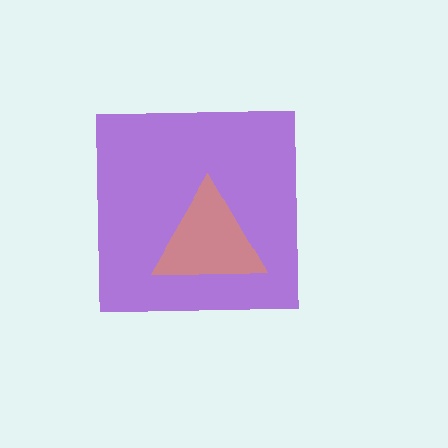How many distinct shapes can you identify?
There are 2 distinct shapes: a purple square, an orange triangle.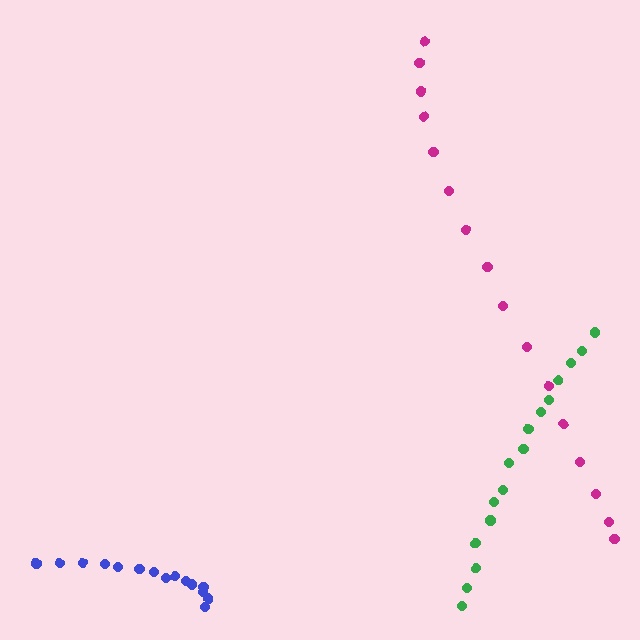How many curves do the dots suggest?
There are 3 distinct paths.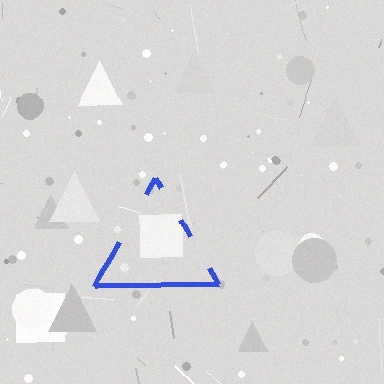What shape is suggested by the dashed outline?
The dashed outline suggests a triangle.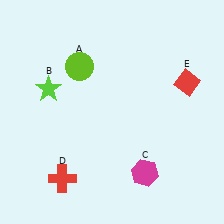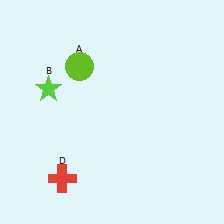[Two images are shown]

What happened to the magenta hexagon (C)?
The magenta hexagon (C) was removed in Image 2. It was in the bottom-right area of Image 1.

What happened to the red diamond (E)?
The red diamond (E) was removed in Image 2. It was in the top-right area of Image 1.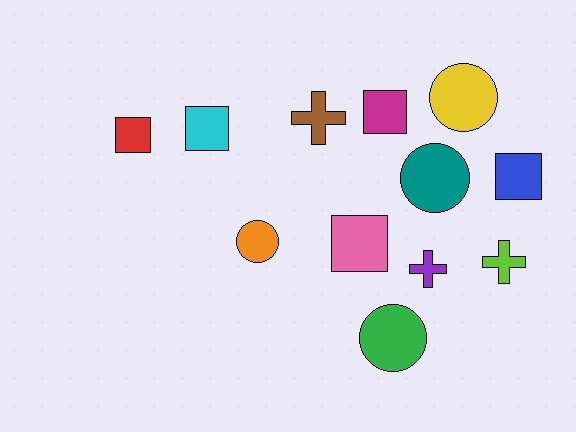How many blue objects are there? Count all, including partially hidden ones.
There is 1 blue object.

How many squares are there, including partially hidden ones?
There are 5 squares.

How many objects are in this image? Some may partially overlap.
There are 12 objects.